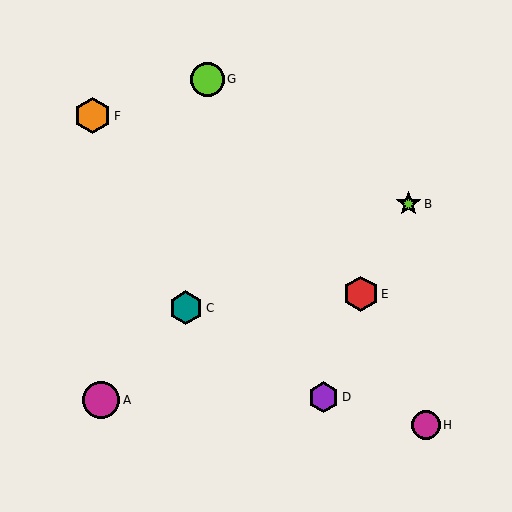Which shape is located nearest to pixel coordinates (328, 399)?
The purple hexagon (labeled D) at (324, 397) is nearest to that location.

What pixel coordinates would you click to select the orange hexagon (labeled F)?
Click at (92, 116) to select the orange hexagon F.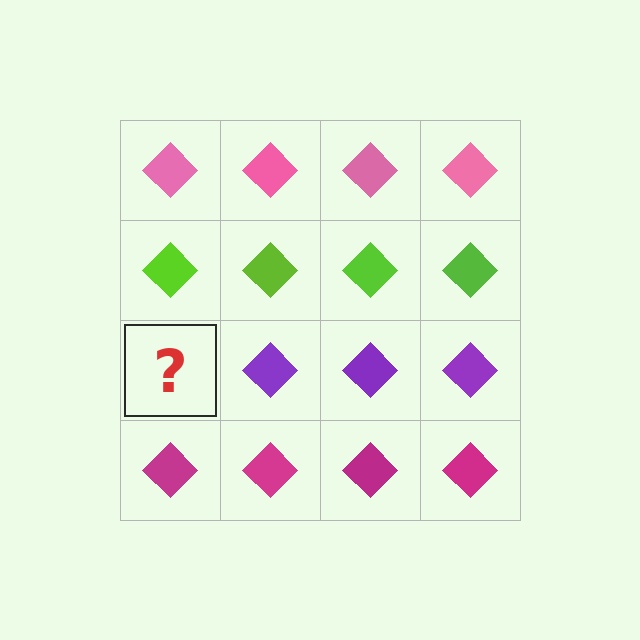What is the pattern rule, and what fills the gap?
The rule is that each row has a consistent color. The gap should be filled with a purple diamond.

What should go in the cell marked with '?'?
The missing cell should contain a purple diamond.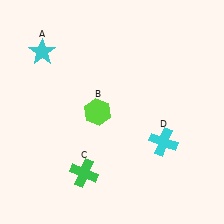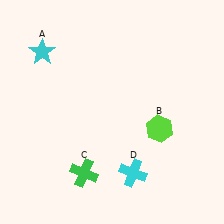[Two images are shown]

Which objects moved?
The objects that moved are: the lime hexagon (B), the cyan cross (D).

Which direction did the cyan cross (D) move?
The cyan cross (D) moved down.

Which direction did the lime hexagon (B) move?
The lime hexagon (B) moved right.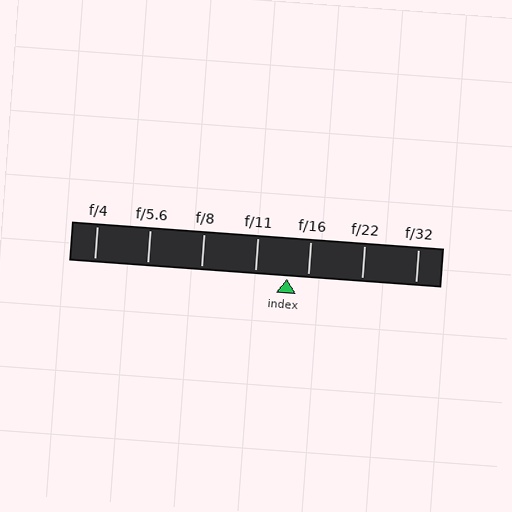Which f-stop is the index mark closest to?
The index mark is closest to f/16.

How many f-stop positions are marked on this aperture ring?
There are 7 f-stop positions marked.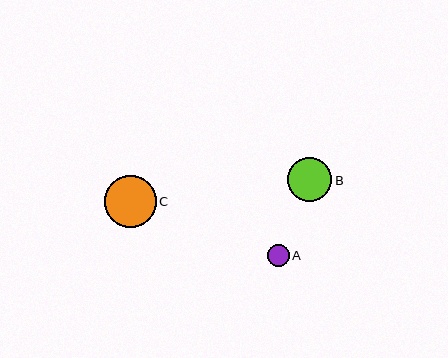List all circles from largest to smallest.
From largest to smallest: C, B, A.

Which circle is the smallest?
Circle A is the smallest with a size of approximately 22 pixels.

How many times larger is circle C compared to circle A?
Circle C is approximately 2.4 times the size of circle A.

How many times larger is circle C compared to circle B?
Circle C is approximately 1.2 times the size of circle B.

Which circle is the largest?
Circle C is the largest with a size of approximately 52 pixels.